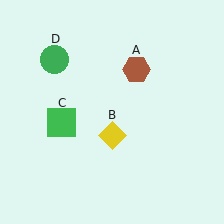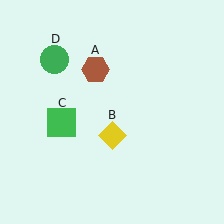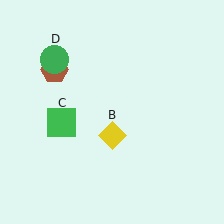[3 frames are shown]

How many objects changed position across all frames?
1 object changed position: brown hexagon (object A).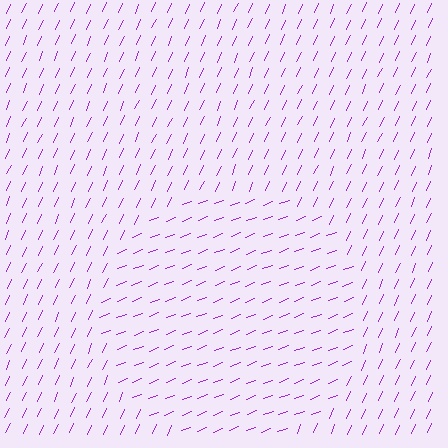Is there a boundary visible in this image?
Yes, there is a texture boundary formed by a change in line orientation.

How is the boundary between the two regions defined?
The boundary is defined purely by a change in line orientation (approximately 45 degrees difference). All lines are the same color and thickness.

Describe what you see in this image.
The image is filled with small purple line segments. A circle region in the image has lines oriented differently from the surrounding lines, creating a visible texture boundary.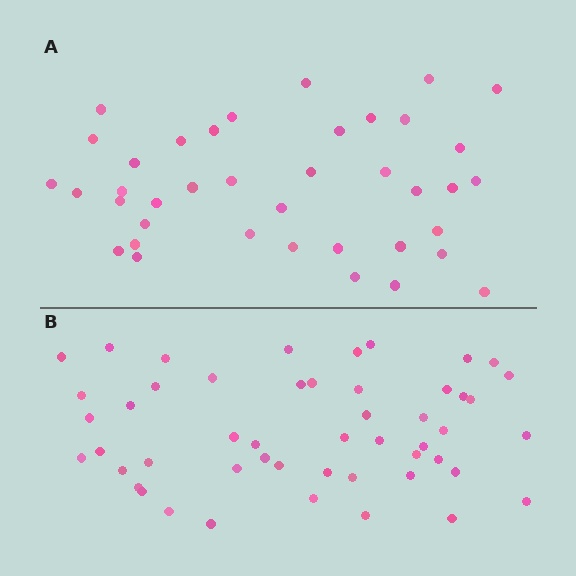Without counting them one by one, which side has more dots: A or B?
Region B (the bottom region) has more dots.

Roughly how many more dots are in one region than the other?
Region B has roughly 12 or so more dots than region A.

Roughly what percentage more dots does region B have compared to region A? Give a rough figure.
About 30% more.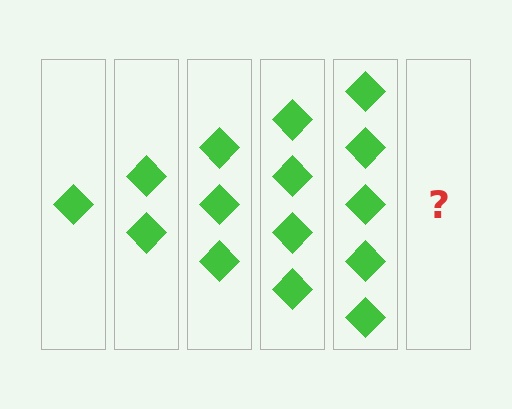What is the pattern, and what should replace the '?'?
The pattern is that each step adds one more diamond. The '?' should be 6 diamonds.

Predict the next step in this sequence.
The next step is 6 diamonds.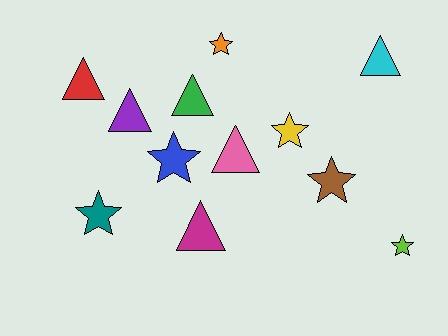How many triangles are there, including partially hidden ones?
There are 6 triangles.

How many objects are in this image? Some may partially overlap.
There are 12 objects.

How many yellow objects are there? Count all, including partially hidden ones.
There is 1 yellow object.